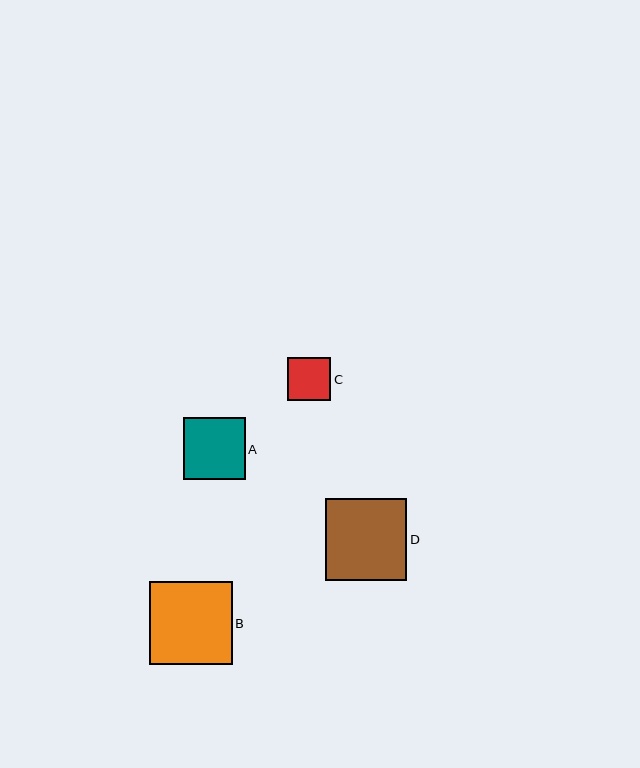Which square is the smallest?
Square C is the smallest with a size of approximately 43 pixels.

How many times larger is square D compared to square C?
Square D is approximately 1.9 times the size of square C.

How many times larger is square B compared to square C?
Square B is approximately 1.9 times the size of square C.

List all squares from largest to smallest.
From largest to smallest: B, D, A, C.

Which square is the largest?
Square B is the largest with a size of approximately 83 pixels.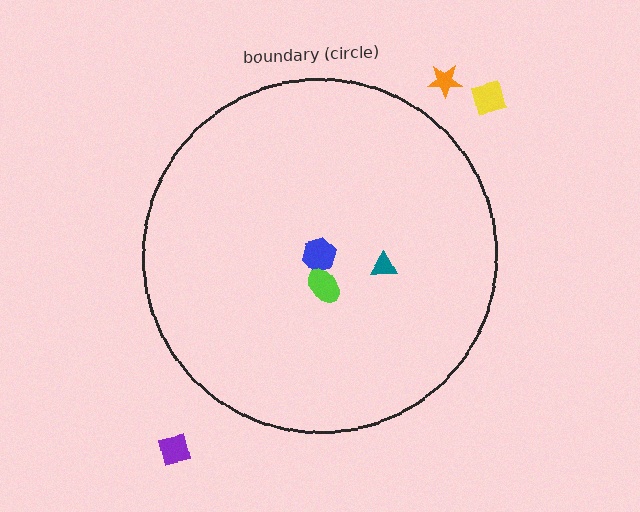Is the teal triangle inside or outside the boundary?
Inside.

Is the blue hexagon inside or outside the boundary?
Inside.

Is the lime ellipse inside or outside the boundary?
Inside.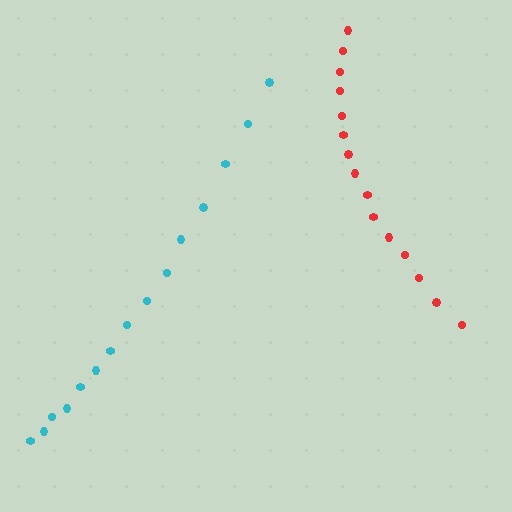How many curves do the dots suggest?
There are 2 distinct paths.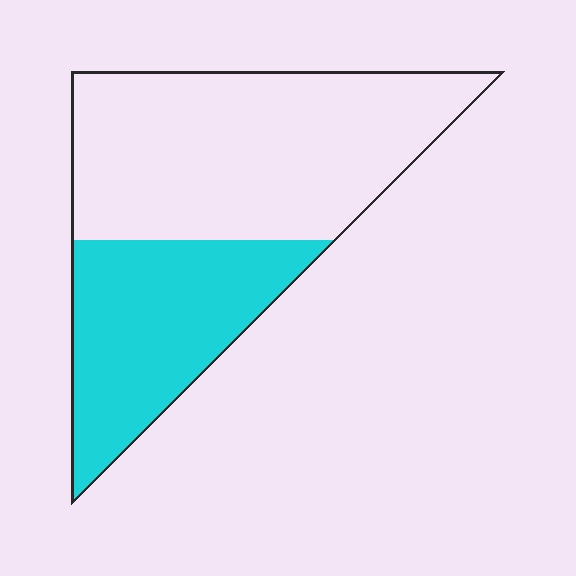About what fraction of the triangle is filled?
About three eighths (3/8).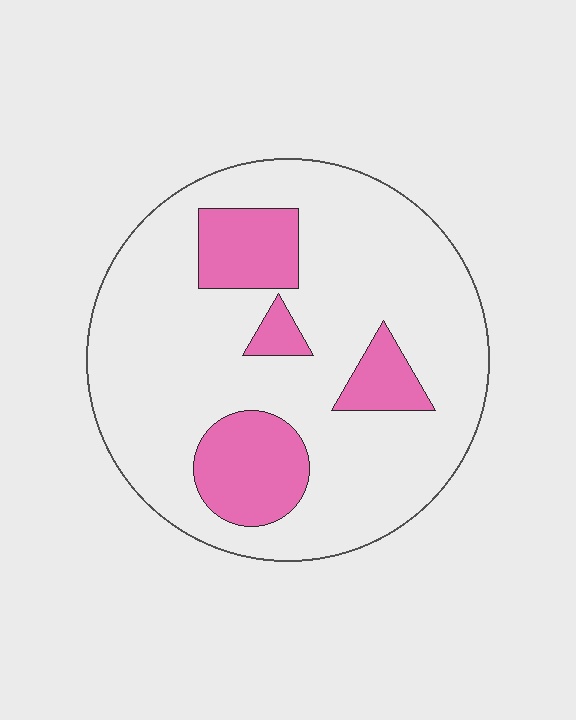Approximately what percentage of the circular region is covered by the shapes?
Approximately 20%.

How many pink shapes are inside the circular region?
4.